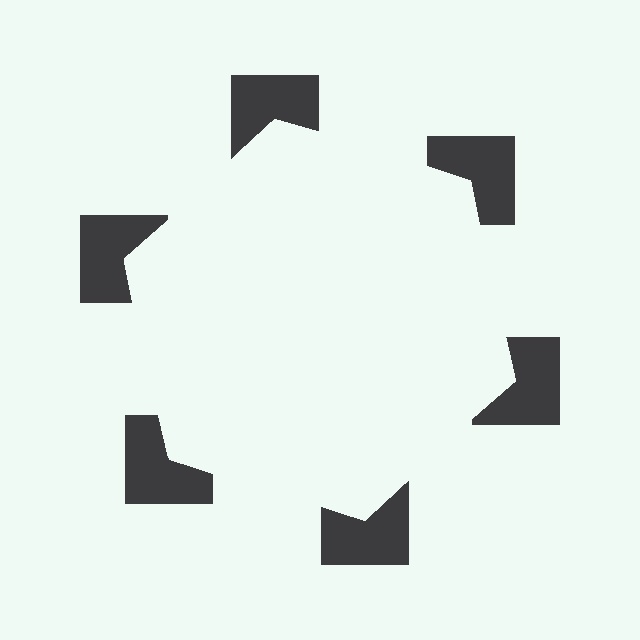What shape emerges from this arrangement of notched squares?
An illusory hexagon — its edges are inferred from the aligned wedge cuts in the notched squares, not physically drawn.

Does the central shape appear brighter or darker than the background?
It typically appears slightly brighter than the background, even though no actual brightness change is drawn.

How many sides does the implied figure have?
6 sides.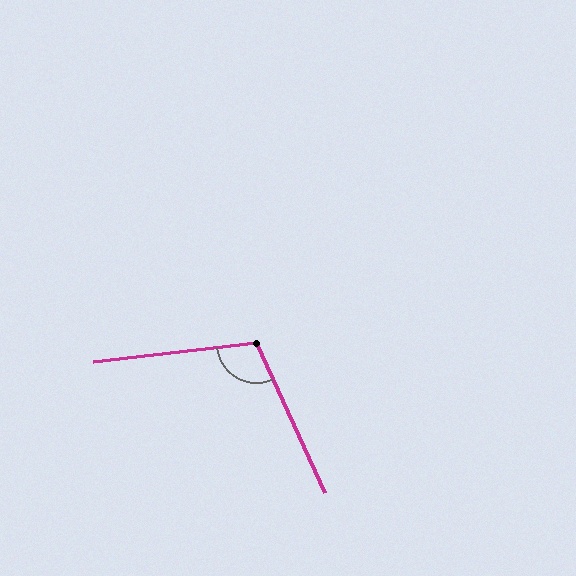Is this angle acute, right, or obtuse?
It is obtuse.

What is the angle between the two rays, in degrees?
Approximately 108 degrees.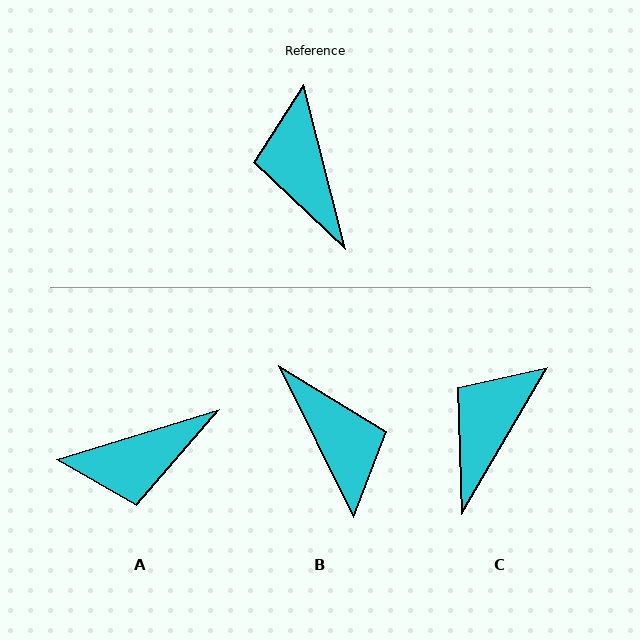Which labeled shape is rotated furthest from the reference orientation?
B, about 168 degrees away.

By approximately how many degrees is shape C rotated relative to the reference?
Approximately 45 degrees clockwise.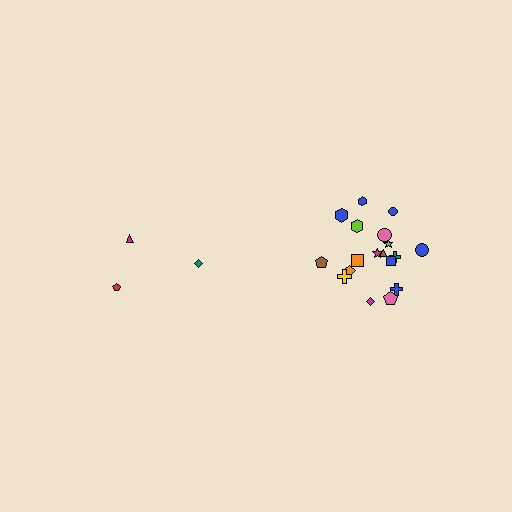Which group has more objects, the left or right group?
The right group.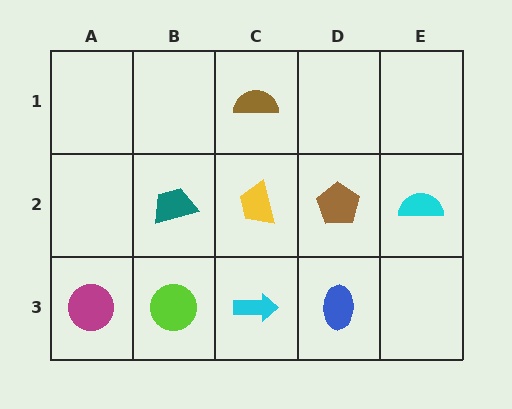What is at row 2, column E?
A cyan semicircle.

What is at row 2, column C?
A yellow trapezoid.